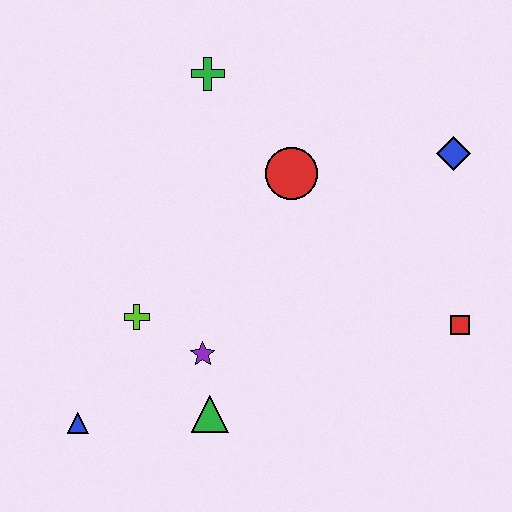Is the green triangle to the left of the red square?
Yes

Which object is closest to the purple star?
The green triangle is closest to the purple star.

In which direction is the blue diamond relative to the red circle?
The blue diamond is to the right of the red circle.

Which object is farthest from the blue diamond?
The blue triangle is farthest from the blue diamond.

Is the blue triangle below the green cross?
Yes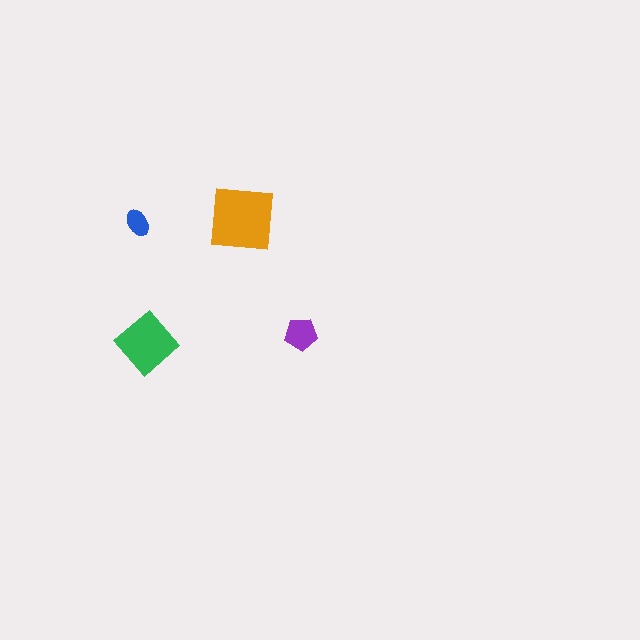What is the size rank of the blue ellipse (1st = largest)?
4th.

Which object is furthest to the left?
The blue ellipse is leftmost.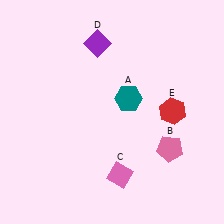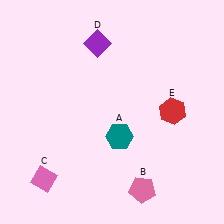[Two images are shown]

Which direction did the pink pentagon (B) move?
The pink pentagon (B) moved down.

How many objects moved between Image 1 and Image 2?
3 objects moved between the two images.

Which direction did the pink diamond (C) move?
The pink diamond (C) moved left.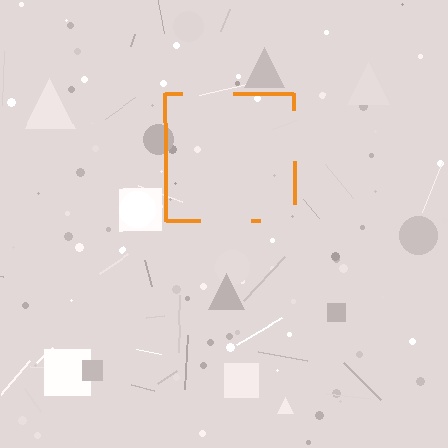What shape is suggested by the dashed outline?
The dashed outline suggests a square.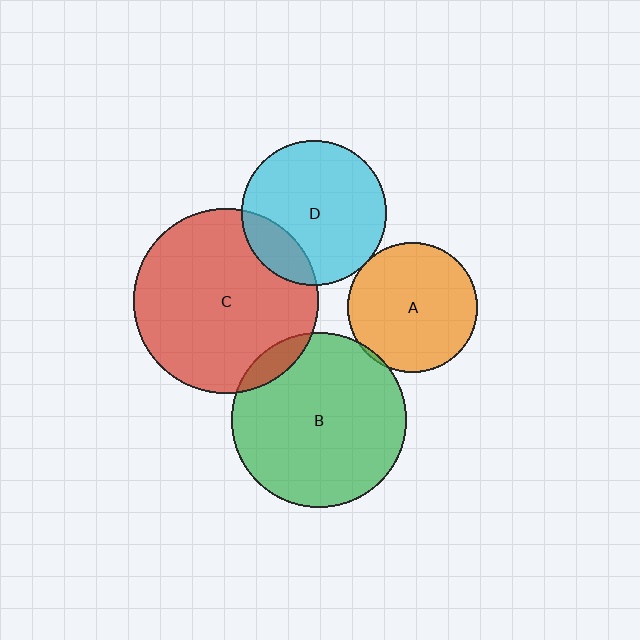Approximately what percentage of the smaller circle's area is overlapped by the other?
Approximately 20%.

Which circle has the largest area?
Circle C (red).